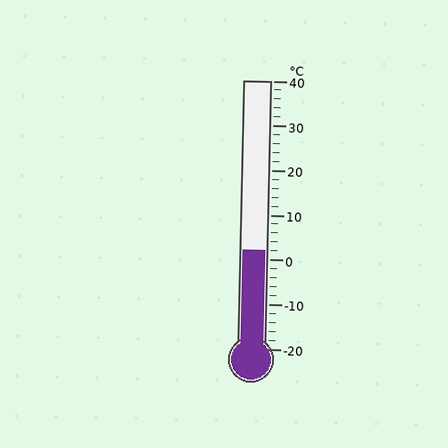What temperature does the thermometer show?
The thermometer shows approximately 2°C.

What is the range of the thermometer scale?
The thermometer scale ranges from -20°C to 40°C.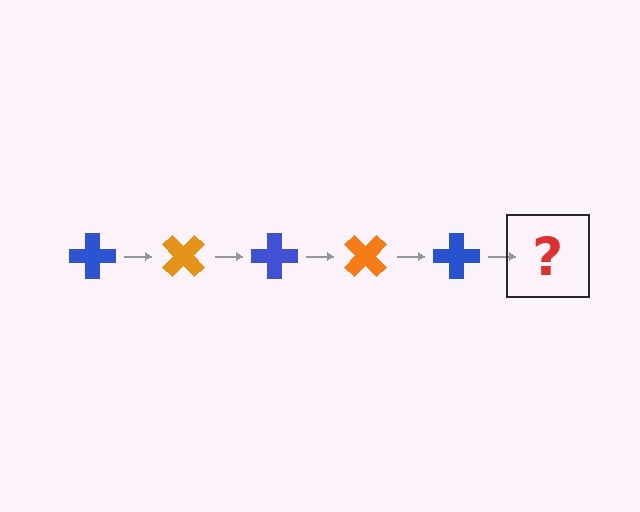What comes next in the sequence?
The next element should be an orange cross, rotated 225 degrees from the start.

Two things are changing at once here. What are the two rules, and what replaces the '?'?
The two rules are that it rotates 45 degrees each step and the color cycles through blue and orange. The '?' should be an orange cross, rotated 225 degrees from the start.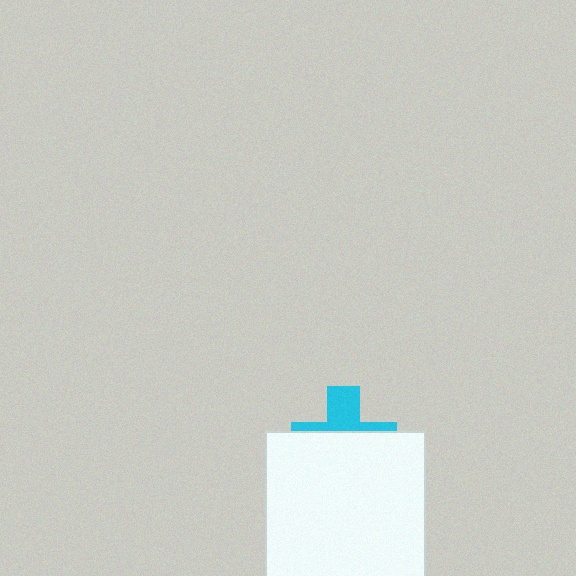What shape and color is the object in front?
The object in front is a white square.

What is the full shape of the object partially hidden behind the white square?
The partially hidden object is a cyan cross.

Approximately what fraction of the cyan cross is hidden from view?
Roughly 63% of the cyan cross is hidden behind the white square.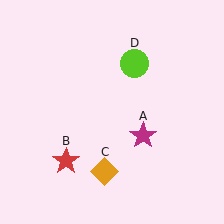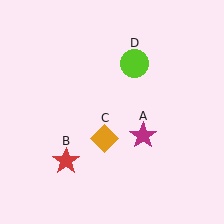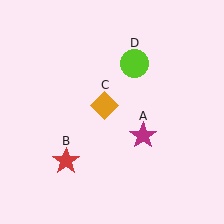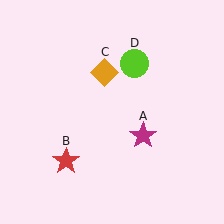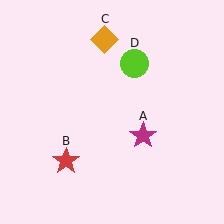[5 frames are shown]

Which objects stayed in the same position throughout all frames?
Magenta star (object A) and red star (object B) and lime circle (object D) remained stationary.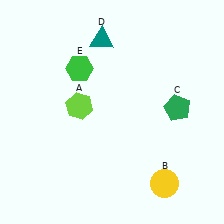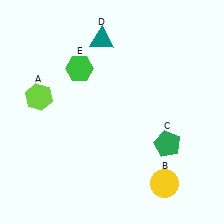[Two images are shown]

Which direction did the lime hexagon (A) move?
The lime hexagon (A) moved left.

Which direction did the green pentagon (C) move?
The green pentagon (C) moved down.